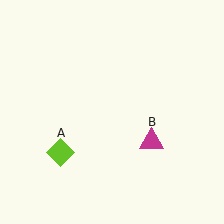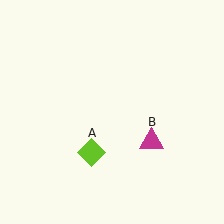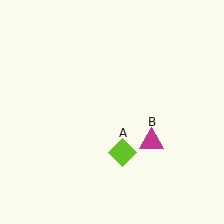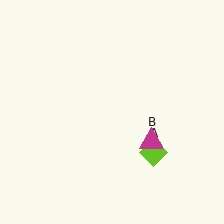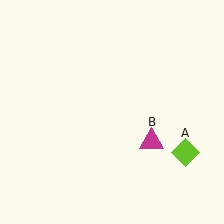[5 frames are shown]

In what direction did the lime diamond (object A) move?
The lime diamond (object A) moved right.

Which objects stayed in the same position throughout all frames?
Magenta triangle (object B) remained stationary.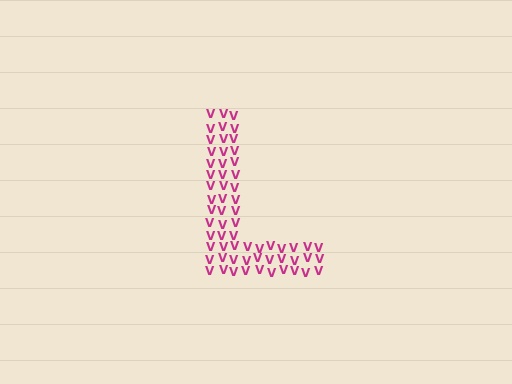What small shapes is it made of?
It is made of small letter V's.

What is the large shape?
The large shape is the letter L.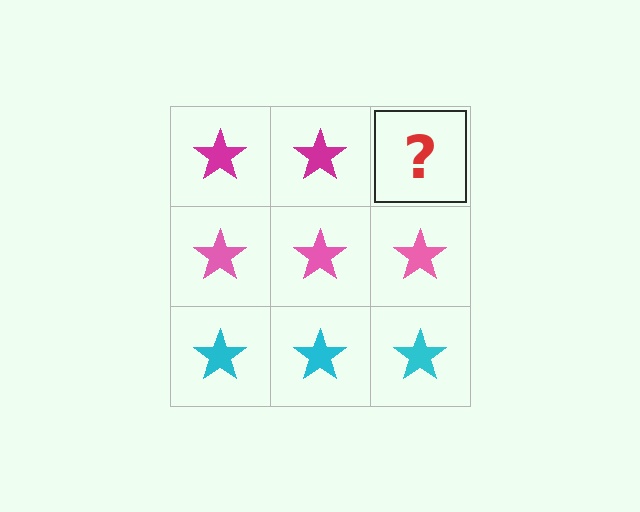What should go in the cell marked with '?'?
The missing cell should contain a magenta star.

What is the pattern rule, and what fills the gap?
The rule is that each row has a consistent color. The gap should be filled with a magenta star.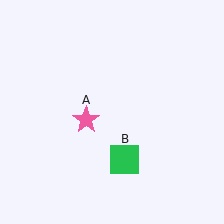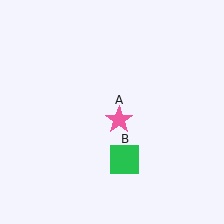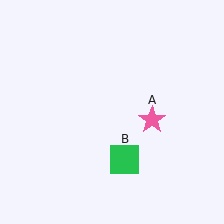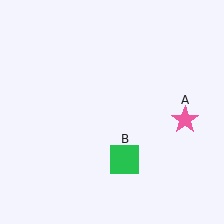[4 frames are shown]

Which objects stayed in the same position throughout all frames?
Green square (object B) remained stationary.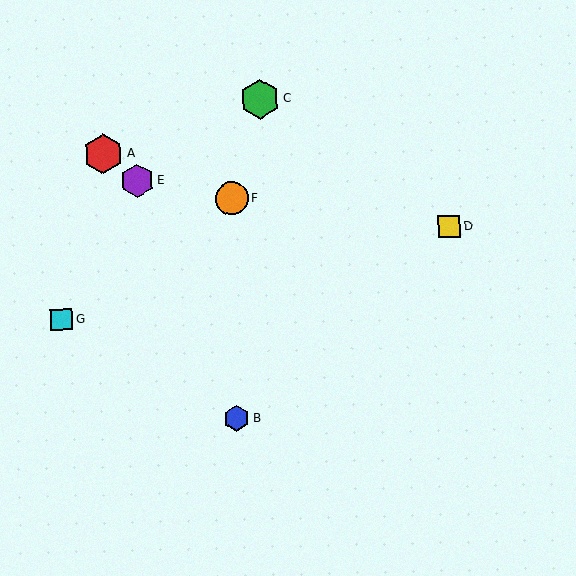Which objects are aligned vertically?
Objects B, F are aligned vertically.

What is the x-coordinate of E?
Object E is at x≈137.